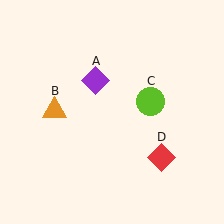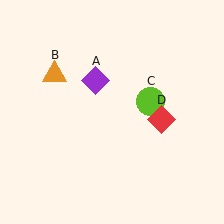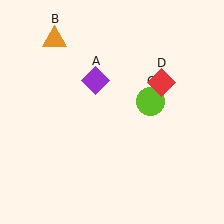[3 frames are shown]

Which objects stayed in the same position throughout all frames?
Purple diamond (object A) and lime circle (object C) remained stationary.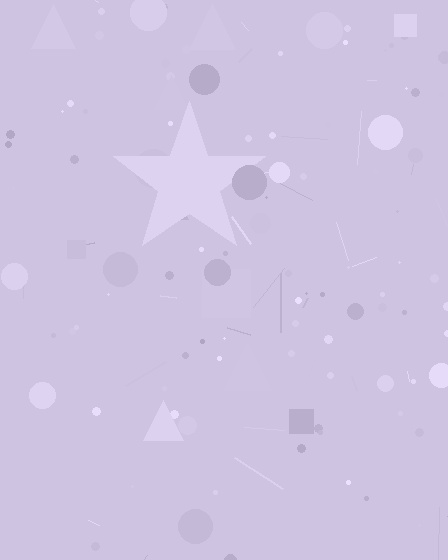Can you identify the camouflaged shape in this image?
The camouflaged shape is a star.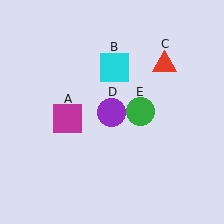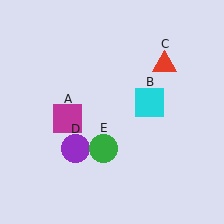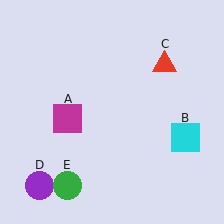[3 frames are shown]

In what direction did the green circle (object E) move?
The green circle (object E) moved down and to the left.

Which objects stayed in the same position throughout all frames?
Magenta square (object A) and red triangle (object C) remained stationary.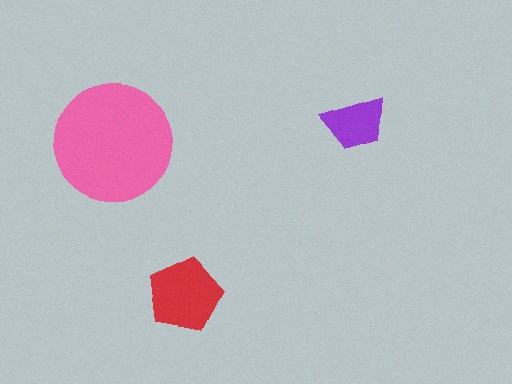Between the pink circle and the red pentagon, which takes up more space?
The pink circle.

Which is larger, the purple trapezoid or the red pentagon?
The red pentagon.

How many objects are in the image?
There are 3 objects in the image.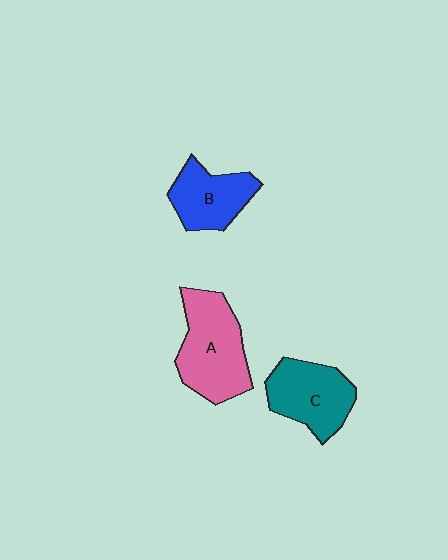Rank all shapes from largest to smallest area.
From largest to smallest: A (pink), C (teal), B (blue).